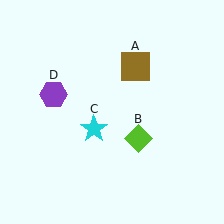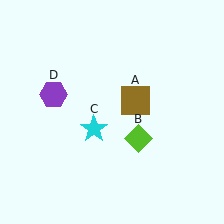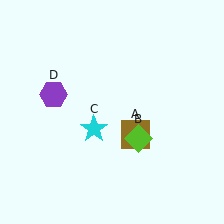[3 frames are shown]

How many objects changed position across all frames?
1 object changed position: brown square (object A).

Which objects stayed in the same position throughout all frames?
Lime diamond (object B) and cyan star (object C) and purple hexagon (object D) remained stationary.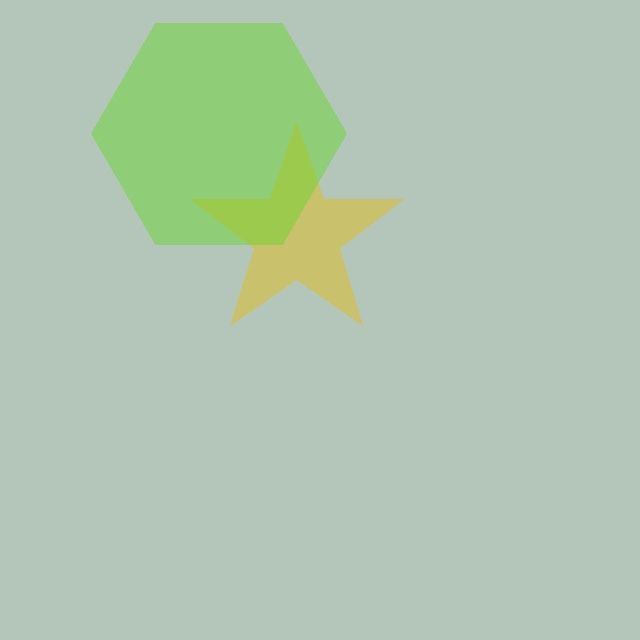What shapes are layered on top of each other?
The layered shapes are: a yellow star, a lime hexagon.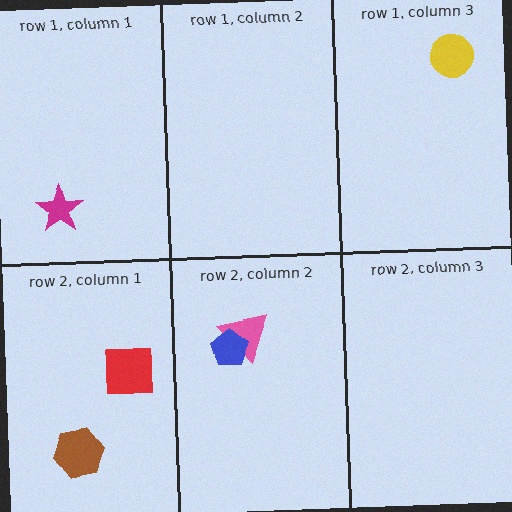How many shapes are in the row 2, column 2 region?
2.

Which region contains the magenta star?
The row 1, column 1 region.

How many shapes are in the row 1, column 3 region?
1.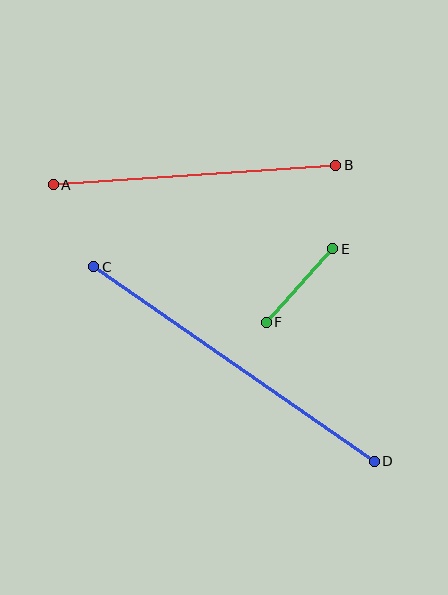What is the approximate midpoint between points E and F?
The midpoint is at approximately (299, 286) pixels.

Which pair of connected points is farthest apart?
Points C and D are farthest apart.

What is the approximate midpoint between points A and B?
The midpoint is at approximately (194, 175) pixels.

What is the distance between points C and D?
The distance is approximately 342 pixels.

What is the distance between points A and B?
The distance is approximately 283 pixels.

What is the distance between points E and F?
The distance is approximately 99 pixels.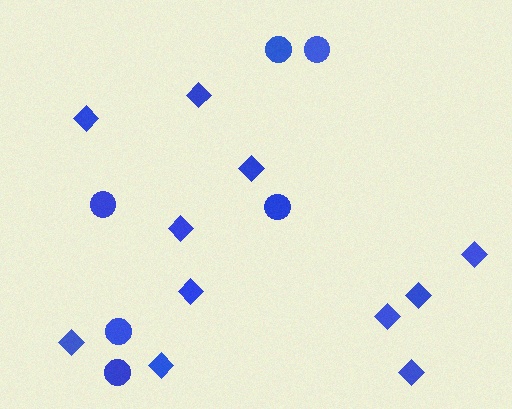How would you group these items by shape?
There are 2 groups: one group of circles (6) and one group of diamonds (11).